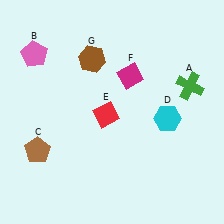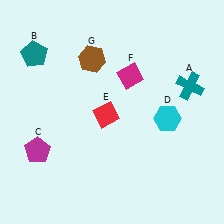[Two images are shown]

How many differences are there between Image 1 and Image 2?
There are 3 differences between the two images.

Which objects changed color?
A changed from green to teal. B changed from pink to teal. C changed from brown to magenta.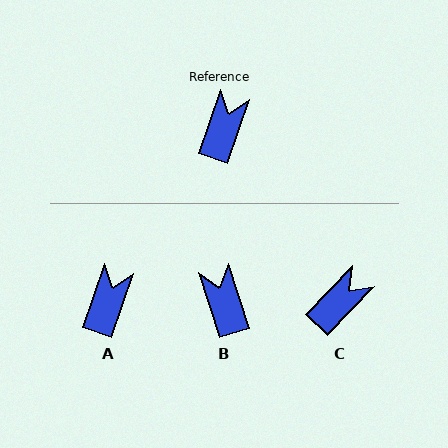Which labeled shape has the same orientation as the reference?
A.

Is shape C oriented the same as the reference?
No, it is off by about 25 degrees.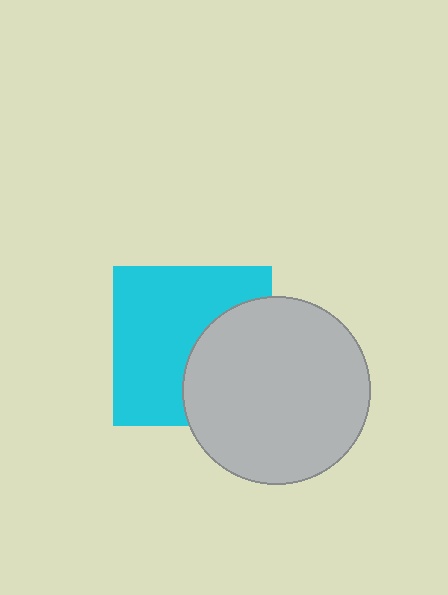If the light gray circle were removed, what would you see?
You would see the complete cyan square.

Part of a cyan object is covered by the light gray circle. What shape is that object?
It is a square.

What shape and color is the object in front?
The object in front is a light gray circle.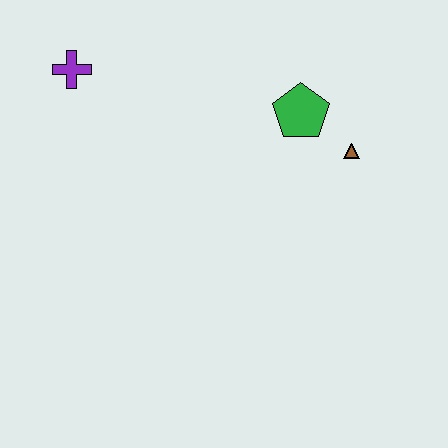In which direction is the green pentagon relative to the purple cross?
The green pentagon is to the right of the purple cross.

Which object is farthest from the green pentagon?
The purple cross is farthest from the green pentagon.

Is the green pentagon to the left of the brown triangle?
Yes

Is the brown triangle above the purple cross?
No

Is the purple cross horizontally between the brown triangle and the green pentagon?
No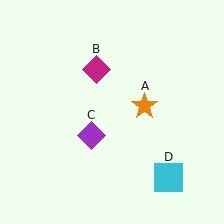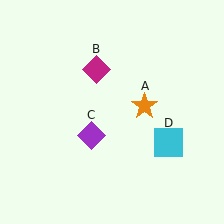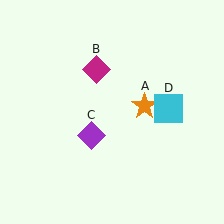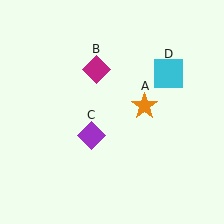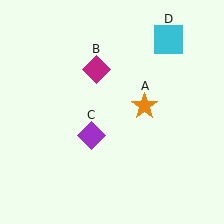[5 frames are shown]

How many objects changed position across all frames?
1 object changed position: cyan square (object D).